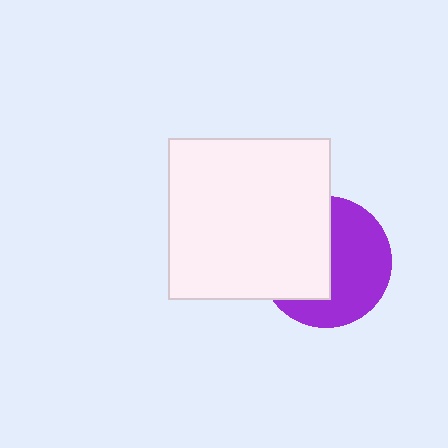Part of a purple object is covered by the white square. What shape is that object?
It is a circle.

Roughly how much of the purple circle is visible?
About half of it is visible (roughly 54%).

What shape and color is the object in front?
The object in front is a white square.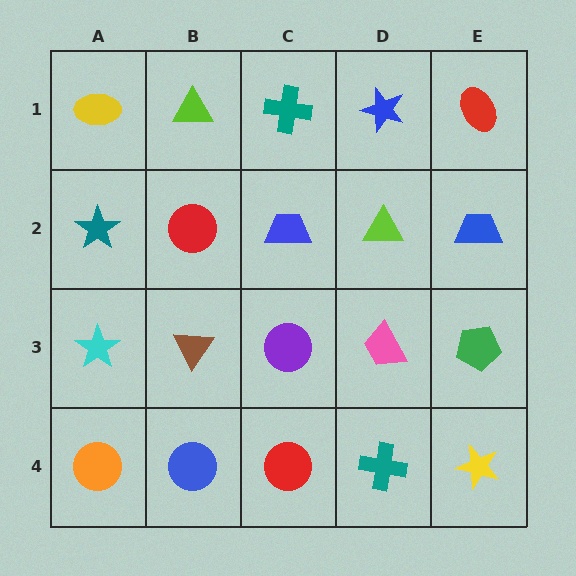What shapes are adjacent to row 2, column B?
A lime triangle (row 1, column B), a brown triangle (row 3, column B), a teal star (row 2, column A), a blue trapezoid (row 2, column C).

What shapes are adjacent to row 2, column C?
A teal cross (row 1, column C), a purple circle (row 3, column C), a red circle (row 2, column B), a lime triangle (row 2, column D).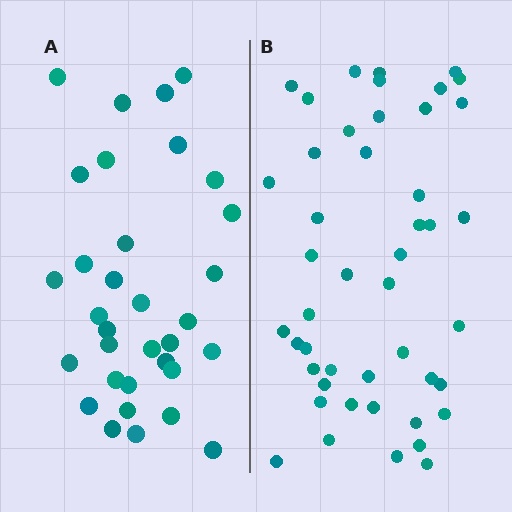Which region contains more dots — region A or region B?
Region B (the right region) has more dots.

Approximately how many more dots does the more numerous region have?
Region B has approximately 15 more dots than region A.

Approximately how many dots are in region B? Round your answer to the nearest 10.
About 50 dots. (The exact count is 46, which rounds to 50.)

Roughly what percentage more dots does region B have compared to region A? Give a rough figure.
About 40% more.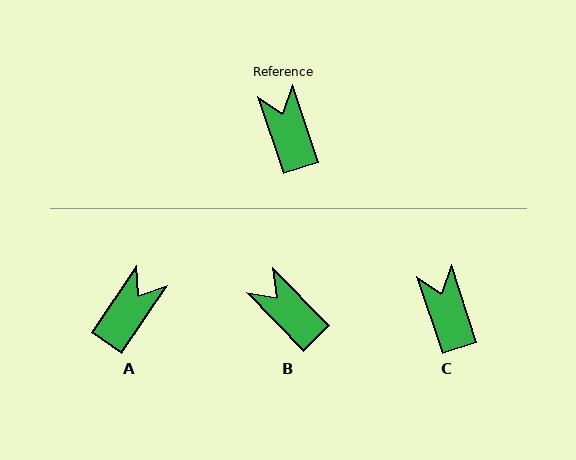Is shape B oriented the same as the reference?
No, it is off by about 26 degrees.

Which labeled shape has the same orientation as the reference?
C.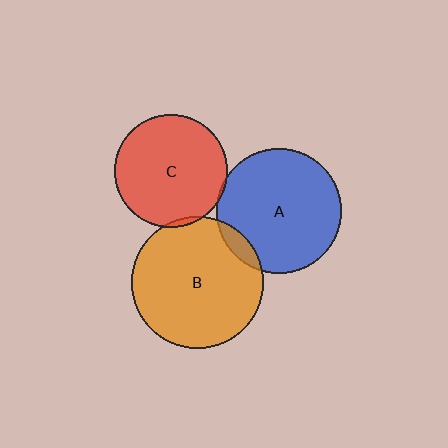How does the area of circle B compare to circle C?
Approximately 1.4 times.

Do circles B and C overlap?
Yes.